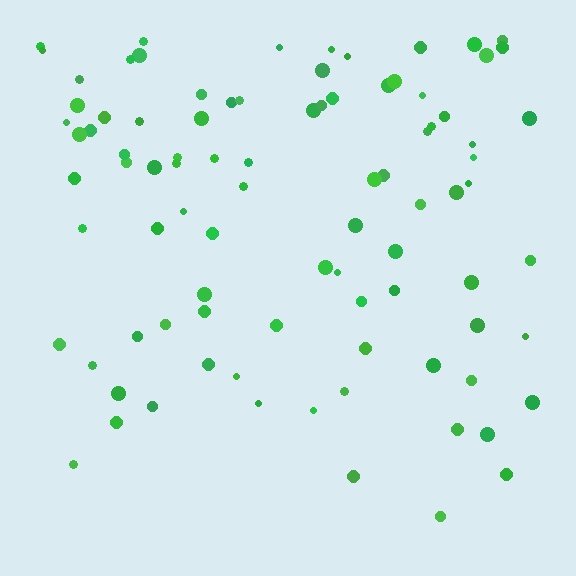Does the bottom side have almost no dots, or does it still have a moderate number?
Still a moderate number, just noticeably fewer than the top.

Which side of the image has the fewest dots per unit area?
The bottom.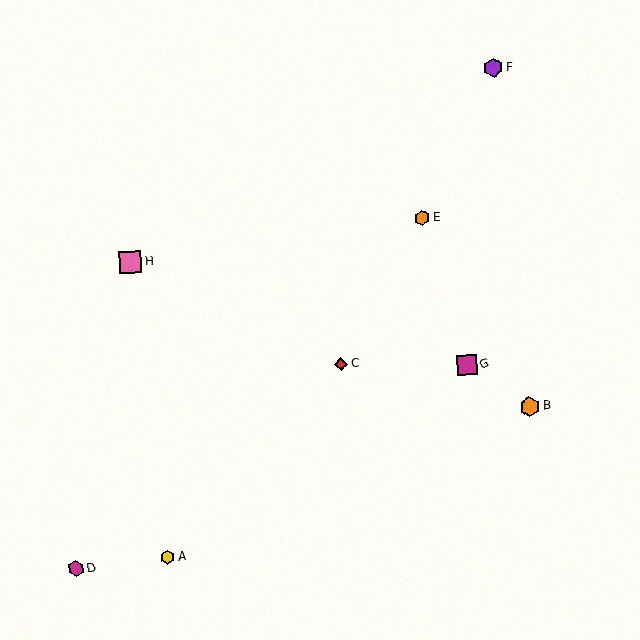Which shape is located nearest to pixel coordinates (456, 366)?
The magenta square (labeled G) at (467, 365) is nearest to that location.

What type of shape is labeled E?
Shape E is an orange hexagon.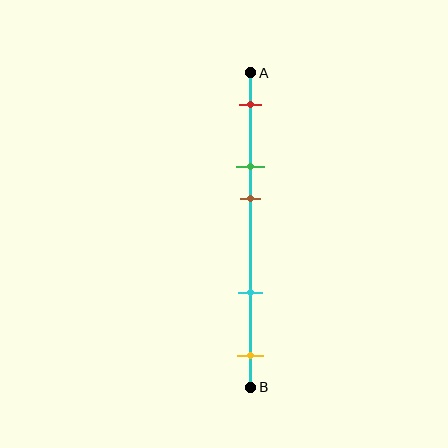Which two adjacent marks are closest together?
The green and brown marks are the closest adjacent pair.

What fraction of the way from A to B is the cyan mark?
The cyan mark is approximately 70% (0.7) of the way from A to B.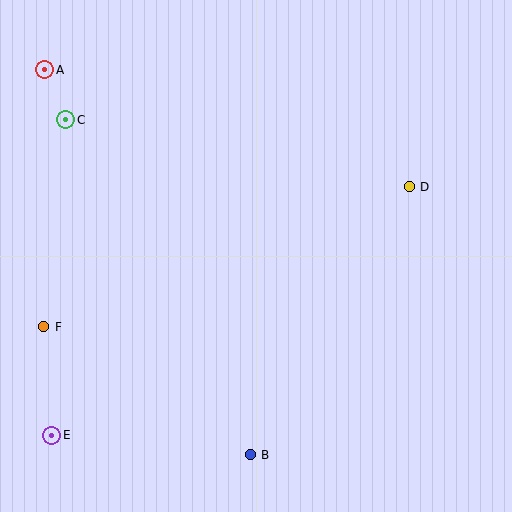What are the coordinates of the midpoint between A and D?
The midpoint between A and D is at (227, 128).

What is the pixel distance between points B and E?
The distance between B and E is 199 pixels.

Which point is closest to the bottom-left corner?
Point E is closest to the bottom-left corner.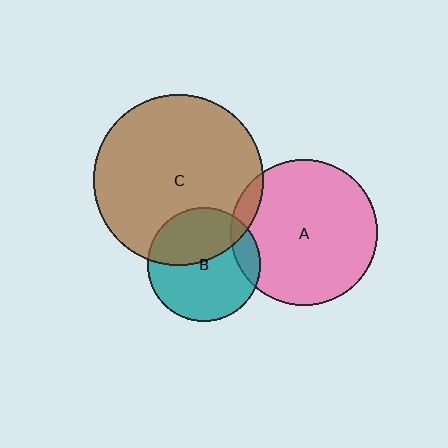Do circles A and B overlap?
Yes.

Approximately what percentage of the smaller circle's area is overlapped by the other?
Approximately 15%.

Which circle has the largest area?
Circle C (brown).